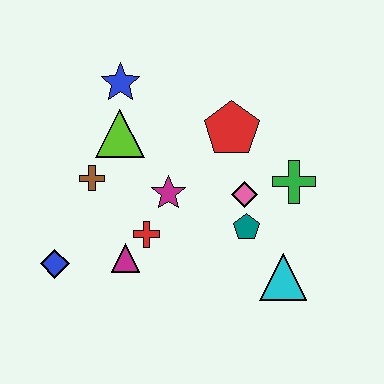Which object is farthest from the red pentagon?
The blue diamond is farthest from the red pentagon.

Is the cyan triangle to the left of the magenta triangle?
No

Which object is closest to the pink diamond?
The teal pentagon is closest to the pink diamond.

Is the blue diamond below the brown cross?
Yes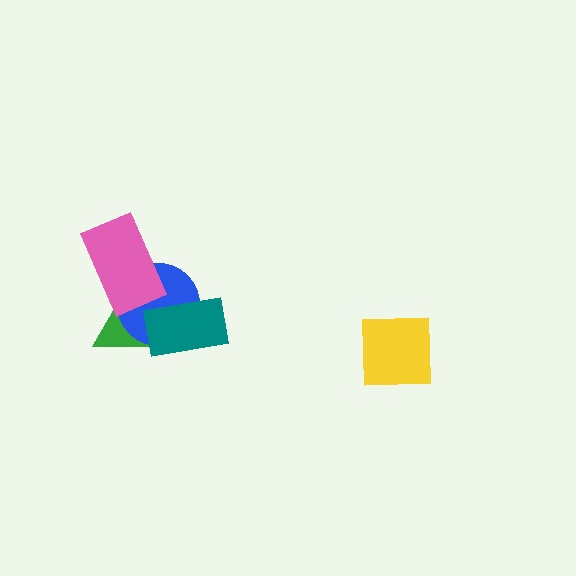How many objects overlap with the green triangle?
3 objects overlap with the green triangle.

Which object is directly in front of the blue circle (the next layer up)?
The teal rectangle is directly in front of the blue circle.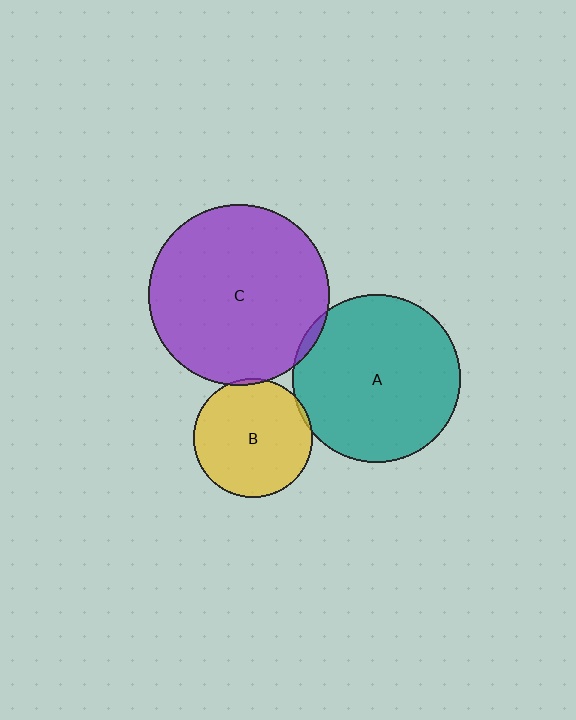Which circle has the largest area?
Circle C (purple).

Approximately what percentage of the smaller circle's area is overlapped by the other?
Approximately 5%.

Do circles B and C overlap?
Yes.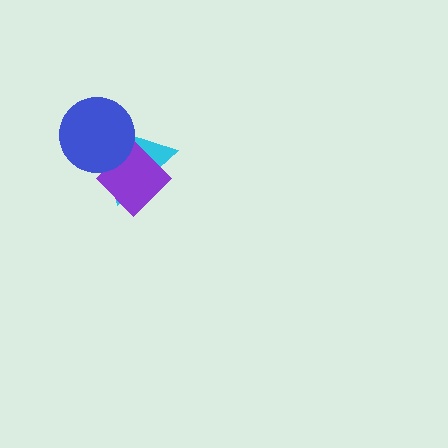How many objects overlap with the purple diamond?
2 objects overlap with the purple diamond.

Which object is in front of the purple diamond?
The blue circle is in front of the purple diamond.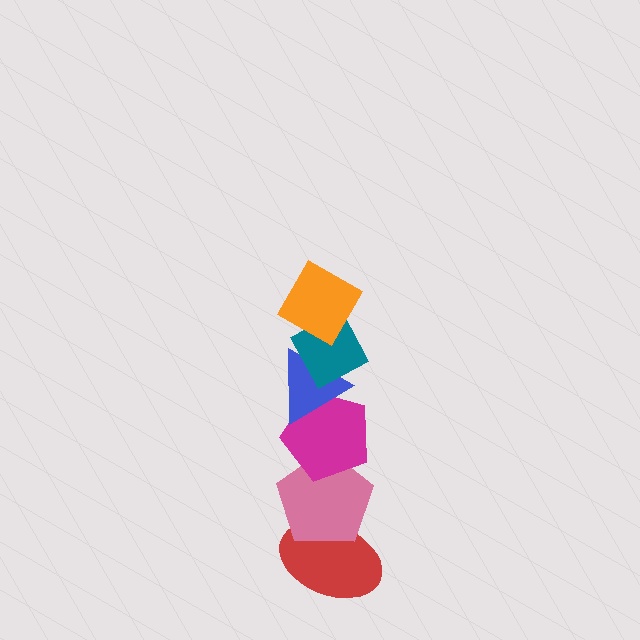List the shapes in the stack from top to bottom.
From top to bottom: the orange diamond, the teal diamond, the blue triangle, the magenta pentagon, the pink pentagon, the red ellipse.